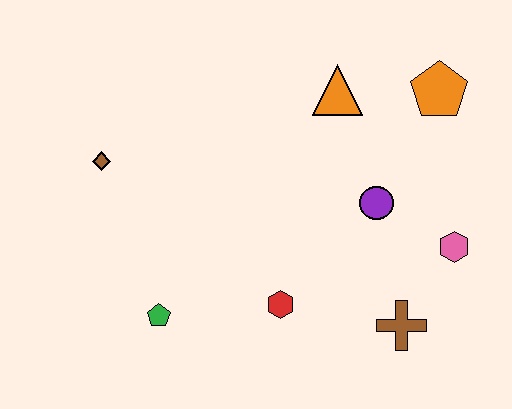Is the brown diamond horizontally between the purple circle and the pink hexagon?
No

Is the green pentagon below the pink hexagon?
Yes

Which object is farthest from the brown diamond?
The pink hexagon is farthest from the brown diamond.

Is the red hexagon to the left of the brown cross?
Yes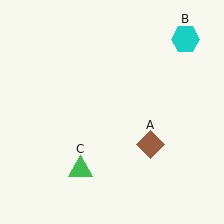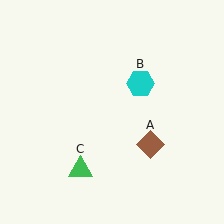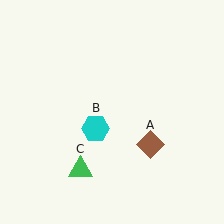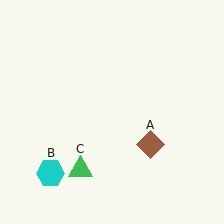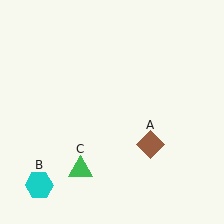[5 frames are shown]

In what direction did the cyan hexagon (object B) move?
The cyan hexagon (object B) moved down and to the left.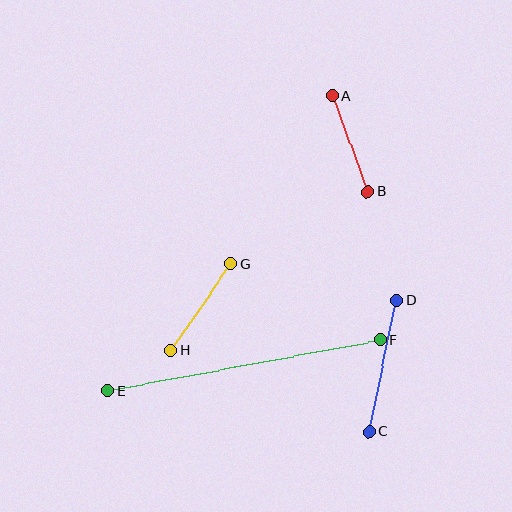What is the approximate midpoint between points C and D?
The midpoint is at approximately (383, 366) pixels.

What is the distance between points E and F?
The distance is approximately 277 pixels.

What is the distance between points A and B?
The distance is approximately 103 pixels.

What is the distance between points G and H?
The distance is approximately 105 pixels.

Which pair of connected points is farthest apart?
Points E and F are farthest apart.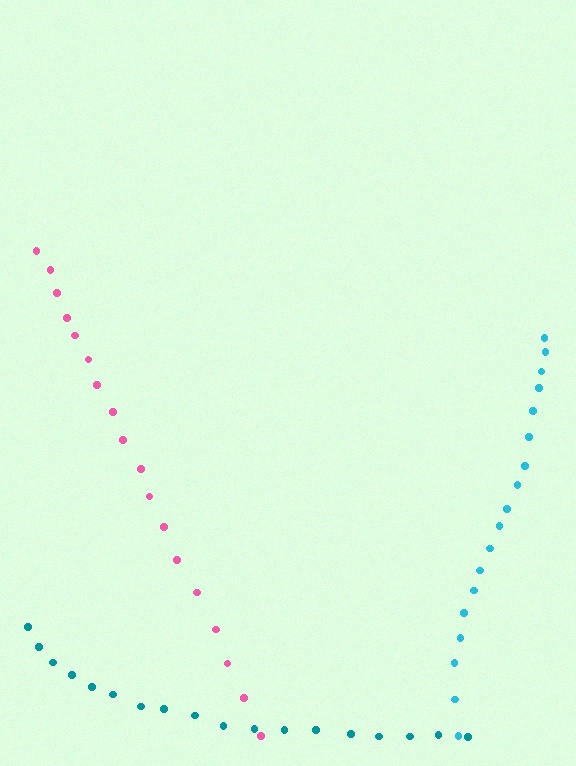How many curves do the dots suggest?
There are 3 distinct paths.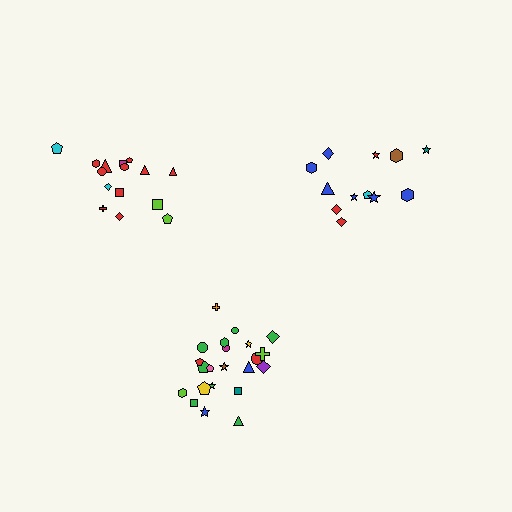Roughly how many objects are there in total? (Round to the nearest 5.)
Roughly 50 objects in total.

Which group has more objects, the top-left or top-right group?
The top-left group.